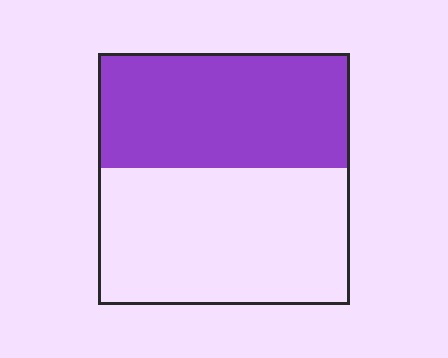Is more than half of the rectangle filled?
No.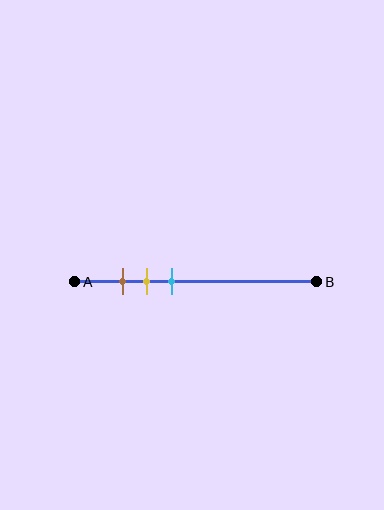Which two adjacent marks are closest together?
The brown and yellow marks are the closest adjacent pair.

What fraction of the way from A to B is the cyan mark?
The cyan mark is approximately 40% (0.4) of the way from A to B.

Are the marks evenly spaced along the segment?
Yes, the marks are approximately evenly spaced.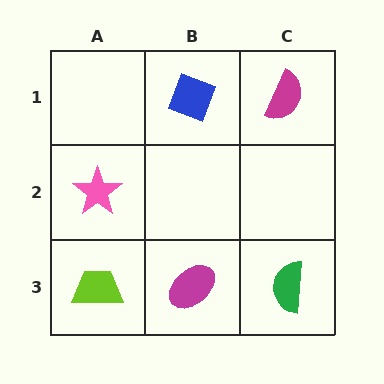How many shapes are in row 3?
3 shapes.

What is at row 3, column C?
A green semicircle.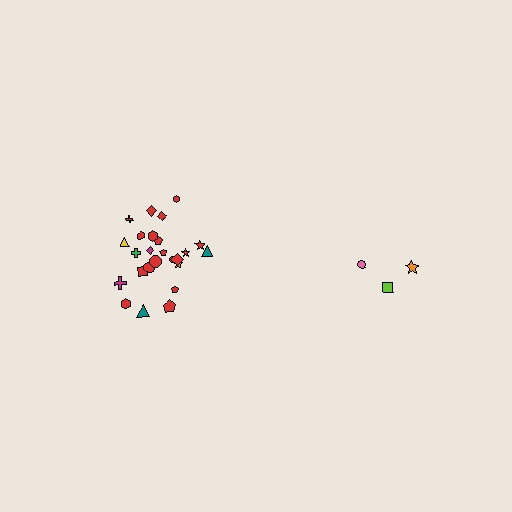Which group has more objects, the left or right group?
The left group.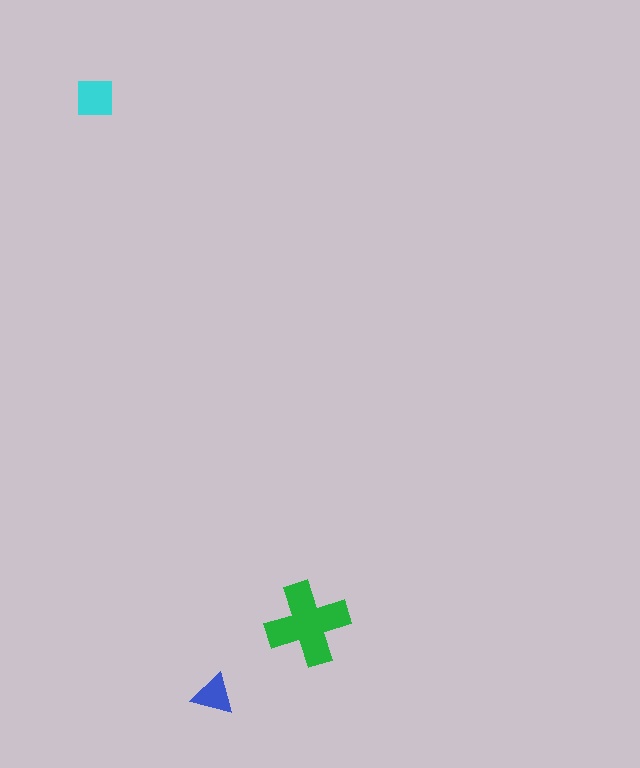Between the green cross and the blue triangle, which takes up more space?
The green cross.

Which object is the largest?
The green cross.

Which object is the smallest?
The blue triangle.